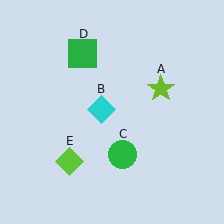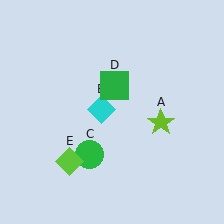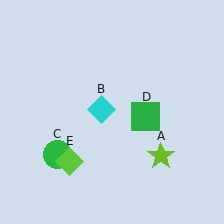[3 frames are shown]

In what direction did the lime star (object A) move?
The lime star (object A) moved down.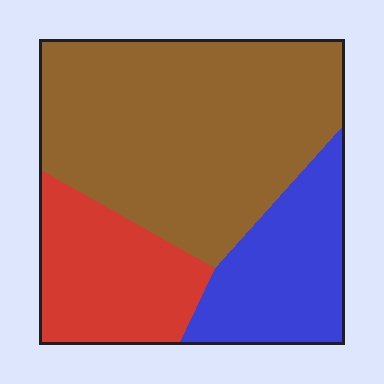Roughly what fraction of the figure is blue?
Blue covers about 20% of the figure.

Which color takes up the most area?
Brown, at roughly 55%.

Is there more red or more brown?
Brown.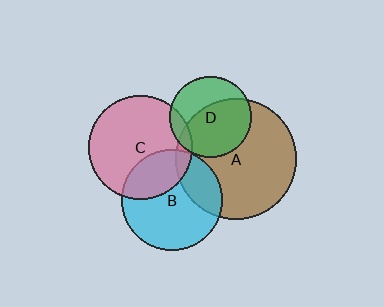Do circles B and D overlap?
Yes.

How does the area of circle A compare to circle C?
Approximately 1.4 times.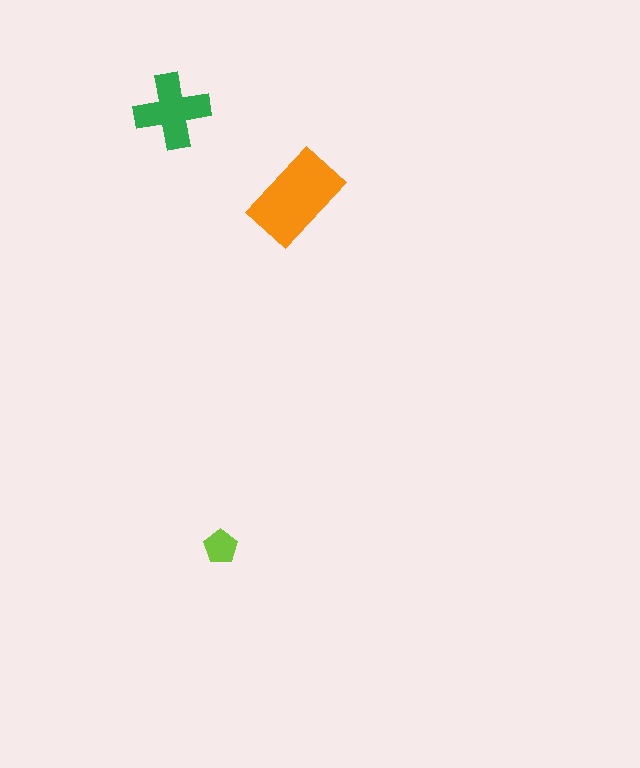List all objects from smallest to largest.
The lime pentagon, the green cross, the orange rectangle.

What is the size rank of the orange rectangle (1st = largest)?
1st.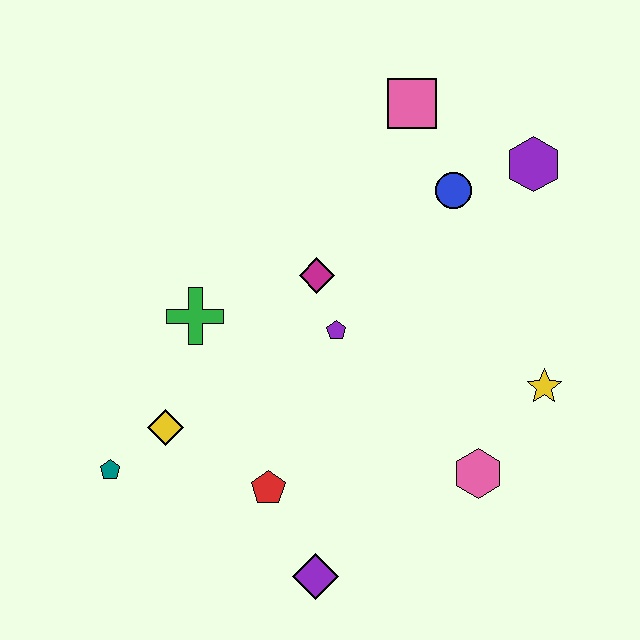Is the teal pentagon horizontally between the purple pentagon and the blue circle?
No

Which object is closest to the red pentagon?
The purple diamond is closest to the red pentagon.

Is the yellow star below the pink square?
Yes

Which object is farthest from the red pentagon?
The purple hexagon is farthest from the red pentagon.